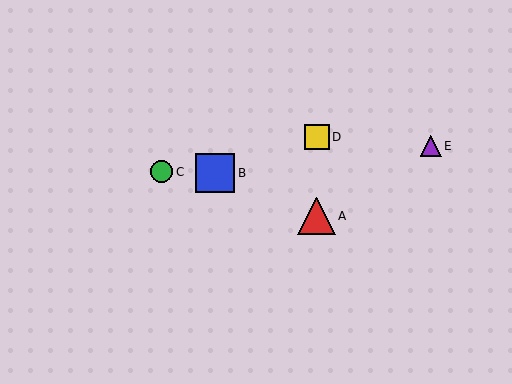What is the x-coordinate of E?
Object E is at x≈431.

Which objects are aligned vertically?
Objects A, D are aligned vertically.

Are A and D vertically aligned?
Yes, both are at x≈317.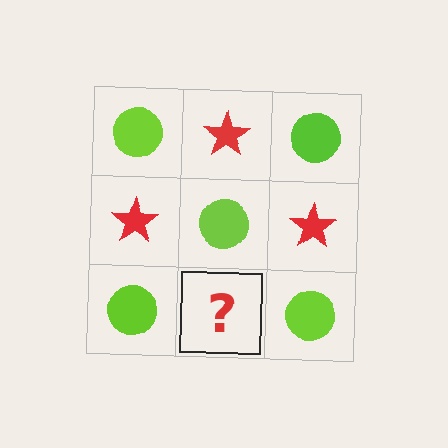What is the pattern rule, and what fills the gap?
The rule is that it alternates lime circle and red star in a checkerboard pattern. The gap should be filled with a red star.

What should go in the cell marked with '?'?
The missing cell should contain a red star.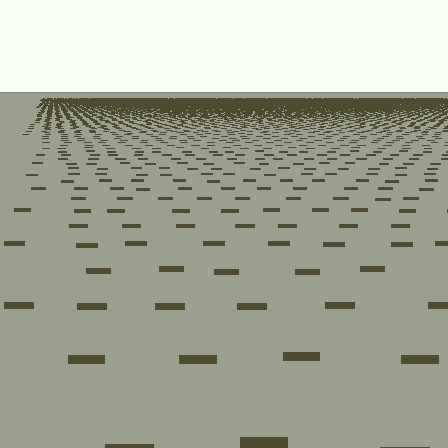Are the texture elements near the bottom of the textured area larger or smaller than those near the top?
Larger. Near the bottom, elements are closer to the viewer and appear at a bigger on-screen size.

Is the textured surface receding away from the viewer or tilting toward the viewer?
The surface is receding away from the viewer. Texture elements get smaller and denser toward the top.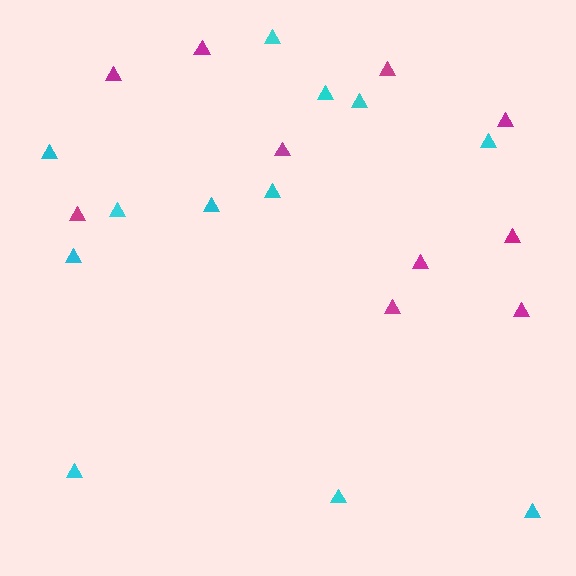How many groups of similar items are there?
There are 2 groups: one group of cyan triangles (12) and one group of magenta triangles (10).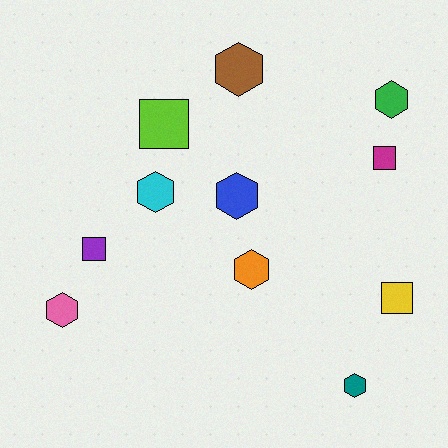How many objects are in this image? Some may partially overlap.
There are 11 objects.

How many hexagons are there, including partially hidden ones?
There are 7 hexagons.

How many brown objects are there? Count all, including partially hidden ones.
There is 1 brown object.